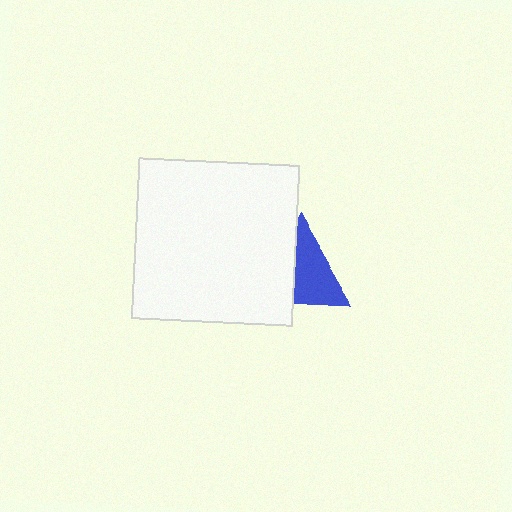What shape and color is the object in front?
The object in front is a white square.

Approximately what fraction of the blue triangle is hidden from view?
Roughly 42% of the blue triangle is hidden behind the white square.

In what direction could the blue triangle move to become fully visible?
The blue triangle could move right. That would shift it out from behind the white square entirely.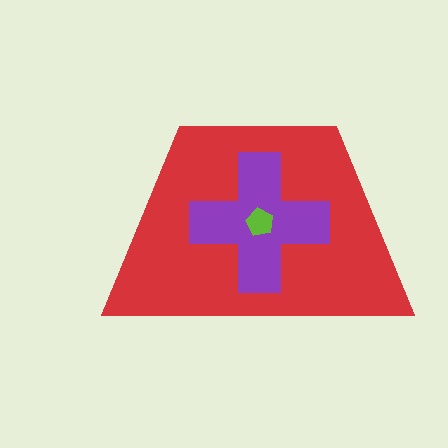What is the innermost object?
The lime pentagon.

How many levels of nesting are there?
3.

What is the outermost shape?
The red trapezoid.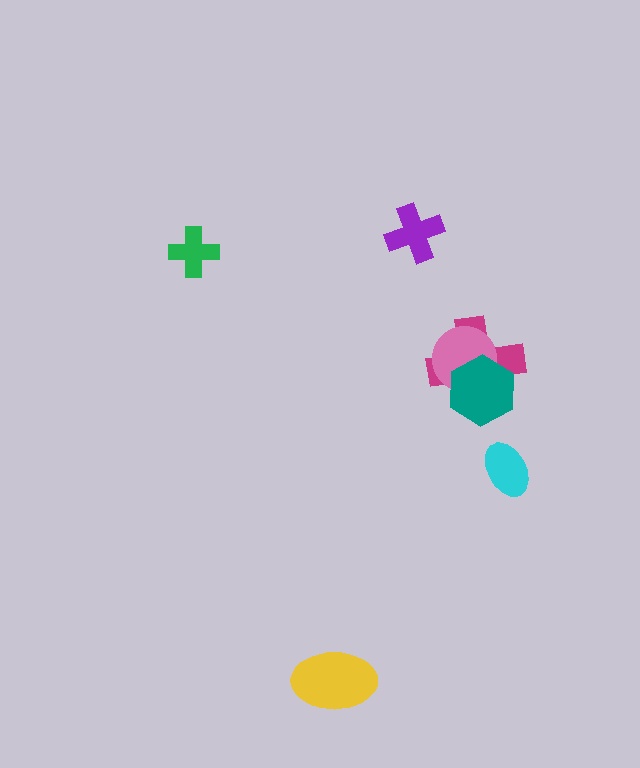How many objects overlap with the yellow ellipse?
0 objects overlap with the yellow ellipse.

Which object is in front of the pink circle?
The teal hexagon is in front of the pink circle.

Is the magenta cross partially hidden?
Yes, it is partially covered by another shape.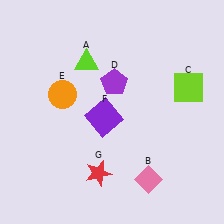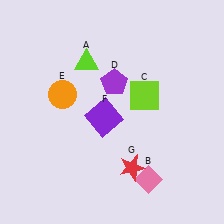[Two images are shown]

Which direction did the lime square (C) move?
The lime square (C) moved left.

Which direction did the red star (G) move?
The red star (G) moved right.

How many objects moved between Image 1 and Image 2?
2 objects moved between the two images.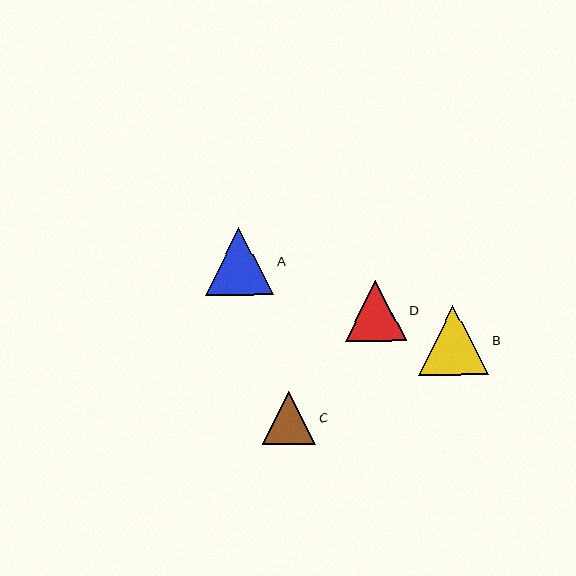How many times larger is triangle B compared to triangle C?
Triangle B is approximately 1.3 times the size of triangle C.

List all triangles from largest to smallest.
From largest to smallest: B, A, D, C.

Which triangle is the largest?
Triangle B is the largest with a size of approximately 70 pixels.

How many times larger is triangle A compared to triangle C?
Triangle A is approximately 1.3 times the size of triangle C.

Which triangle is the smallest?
Triangle C is the smallest with a size of approximately 53 pixels.